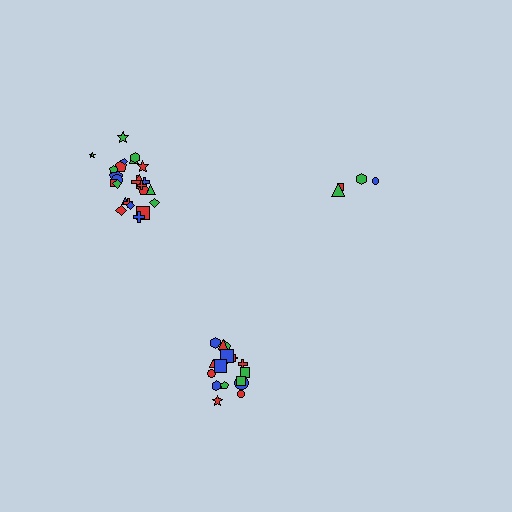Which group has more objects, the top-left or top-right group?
The top-left group.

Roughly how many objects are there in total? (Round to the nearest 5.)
Roughly 45 objects in total.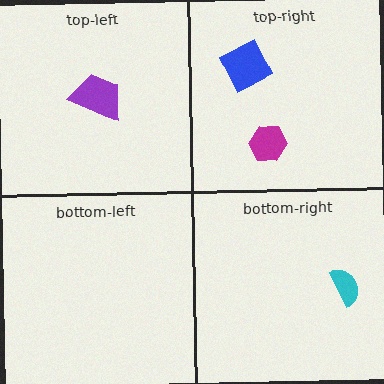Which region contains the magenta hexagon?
The top-right region.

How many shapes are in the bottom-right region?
1.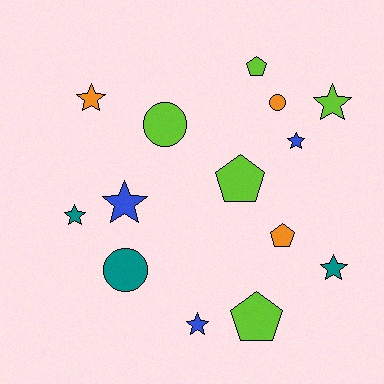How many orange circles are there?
There is 1 orange circle.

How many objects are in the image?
There are 14 objects.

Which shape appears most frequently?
Star, with 7 objects.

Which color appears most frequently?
Lime, with 5 objects.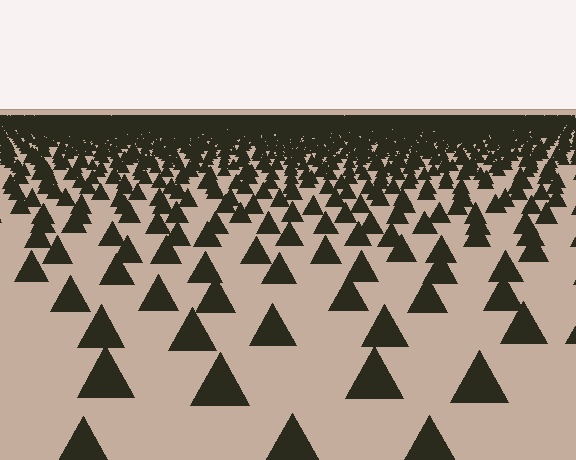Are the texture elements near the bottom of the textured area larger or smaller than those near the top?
Larger. Near the bottom, elements are closer to the viewer and appear at a bigger on-screen size.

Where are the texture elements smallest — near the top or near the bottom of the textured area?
Near the top.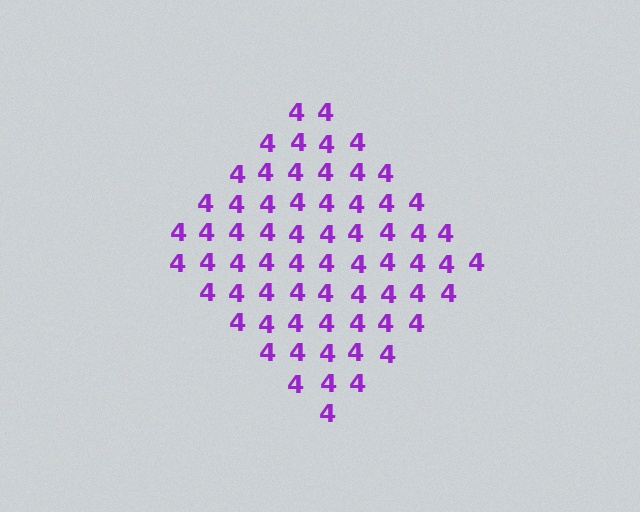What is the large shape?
The large shape is a diamond.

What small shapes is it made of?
It is made of small digit 4's.